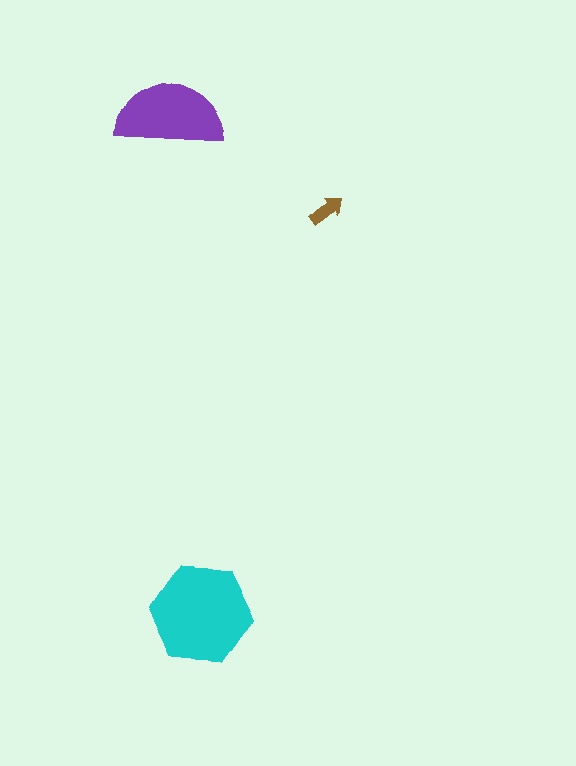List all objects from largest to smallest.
The cyan hexagon, the purple semicircle, the brown arrow.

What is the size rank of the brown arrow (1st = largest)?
3rd.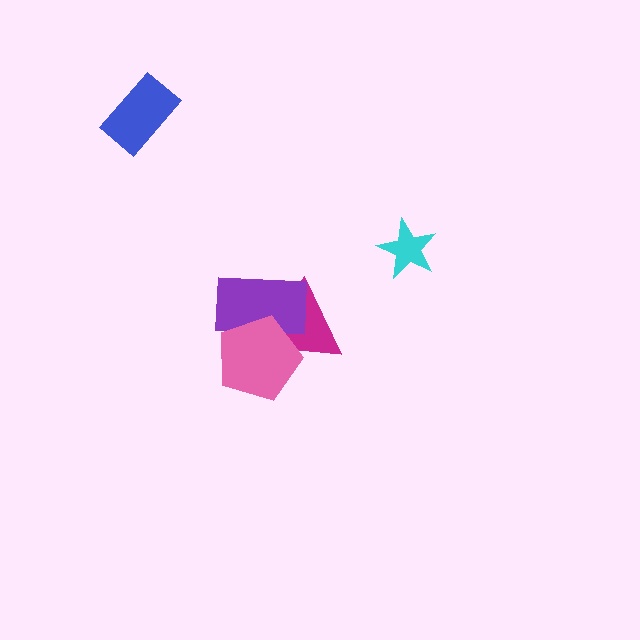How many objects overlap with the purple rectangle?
2 objects overlap with the purple rectangle.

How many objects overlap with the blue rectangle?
0 objects overlap with the blue rectangle.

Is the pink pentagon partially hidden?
No, no other shape covers it.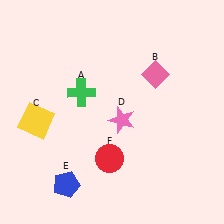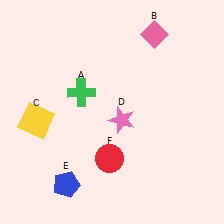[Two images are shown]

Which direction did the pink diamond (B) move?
The pink diamond (B) moved up.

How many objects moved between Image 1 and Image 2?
1 object moved between the two images.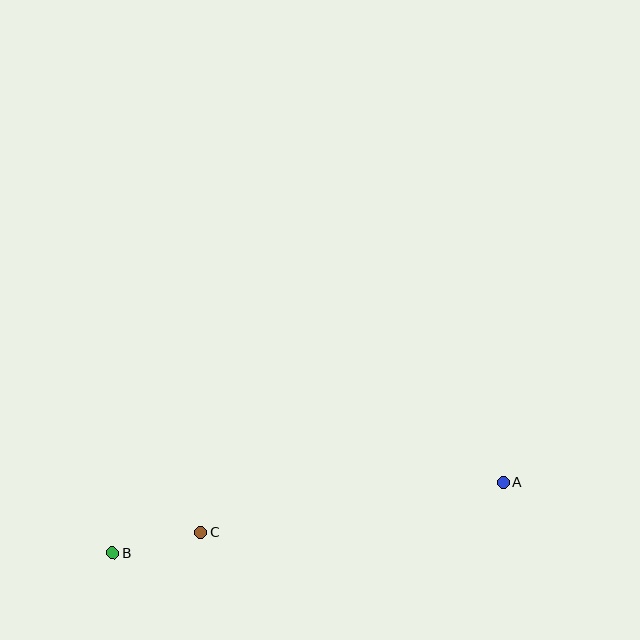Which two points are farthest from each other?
Points A and B are farthest from each other.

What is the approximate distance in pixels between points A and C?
The distance between A and C is approximately 306 pixels.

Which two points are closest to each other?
Points B and C are closest to each other.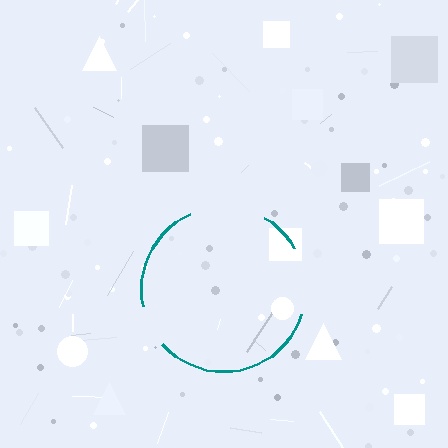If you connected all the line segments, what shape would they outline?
They would outline a circle.